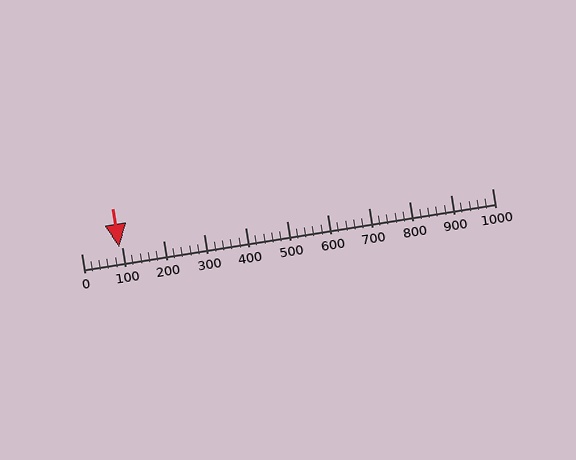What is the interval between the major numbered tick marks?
The major tick marks are spaced 100 units apart.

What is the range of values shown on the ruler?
The ruler shows values from 0 to 1000.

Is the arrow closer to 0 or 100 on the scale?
The arrow is closer to 100.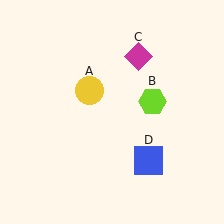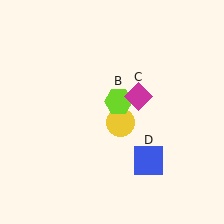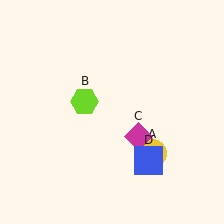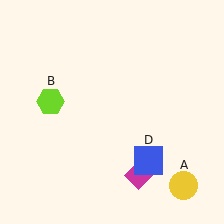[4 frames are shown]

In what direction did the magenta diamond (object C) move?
The magenta diamond (object C) moved down.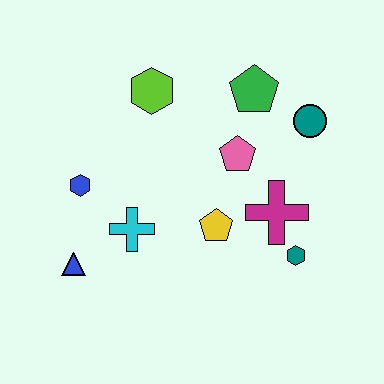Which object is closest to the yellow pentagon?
The magenta cross is closest to the yellow pentagon.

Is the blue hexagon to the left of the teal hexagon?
Yes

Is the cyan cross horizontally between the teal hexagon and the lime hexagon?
No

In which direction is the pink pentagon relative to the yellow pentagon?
The pink pentagon is above the yellow pentagon.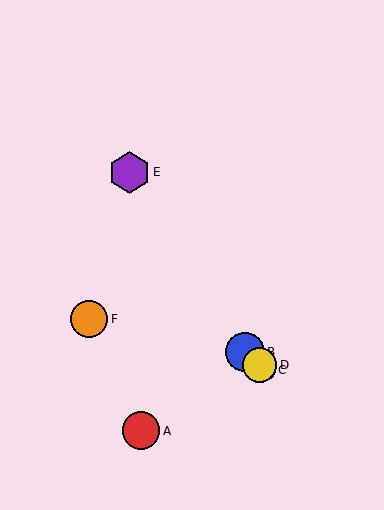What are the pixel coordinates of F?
Object F is at (89, 319).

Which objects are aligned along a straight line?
Objects B, C, D are aligned along a straight line.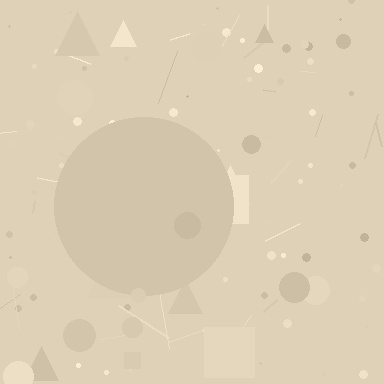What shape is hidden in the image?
A circle is hidden in the image.